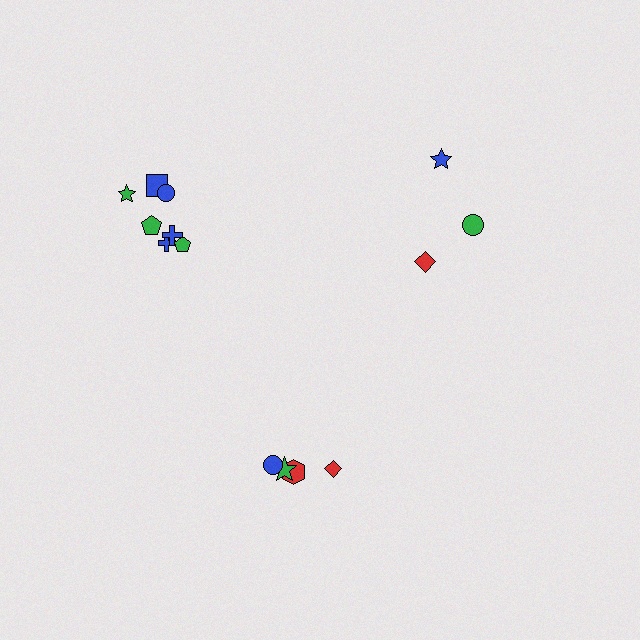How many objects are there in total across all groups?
There are 14 objects.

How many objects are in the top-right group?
There are 3 objects.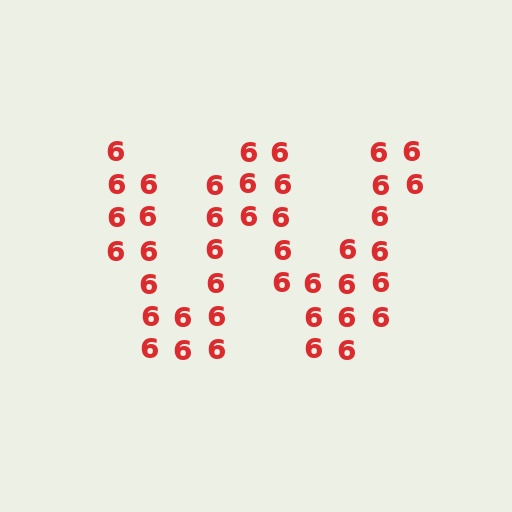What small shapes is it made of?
It is made of small digit 6's.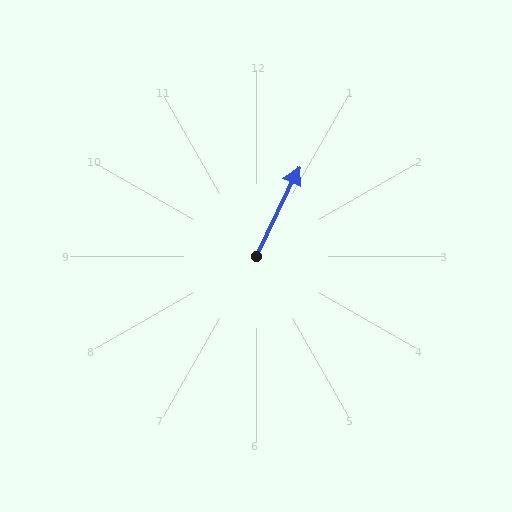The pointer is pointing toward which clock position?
Roughly 1 o'clock.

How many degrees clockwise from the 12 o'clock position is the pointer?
Approximately 26 degrees.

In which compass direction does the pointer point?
Northeast.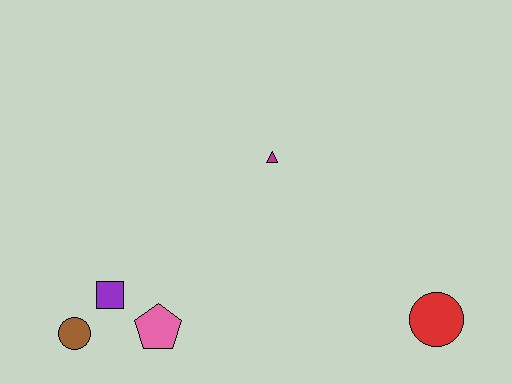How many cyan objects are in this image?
There are no cyan objects.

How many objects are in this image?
There are 5 objects.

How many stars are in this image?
There are no stars.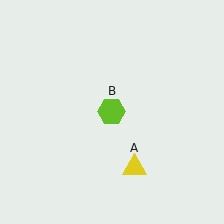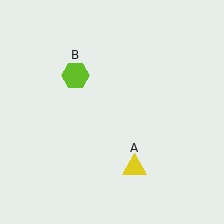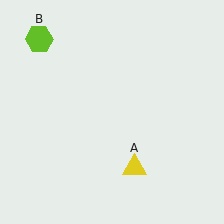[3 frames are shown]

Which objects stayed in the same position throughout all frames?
Yellow triangle (object A) remained stationary.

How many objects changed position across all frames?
1 object changed position: lime hexagon (object B).